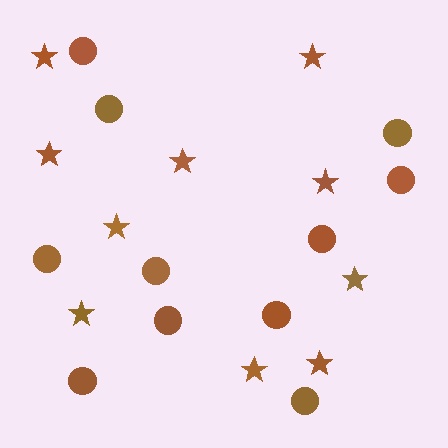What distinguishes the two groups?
There are 2 groups: one group of stars (10) and one group of circles (11).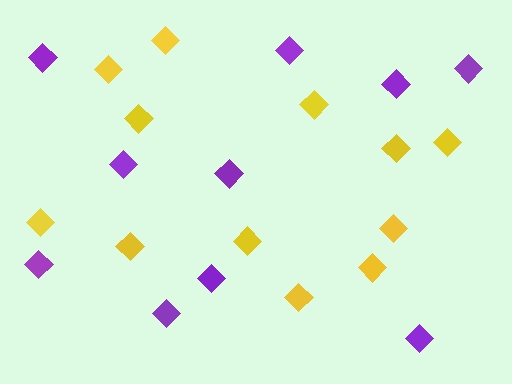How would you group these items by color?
There are 2 groups: one group of yellow diamonds (12) and one group of purple diamonds (10).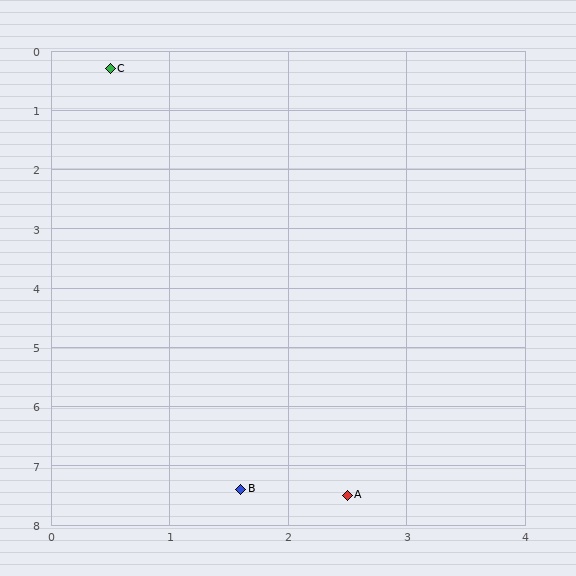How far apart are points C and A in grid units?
Points C and A are about 7.5 grid units apart.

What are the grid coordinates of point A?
Point A is at approximately (2.5, 7.5).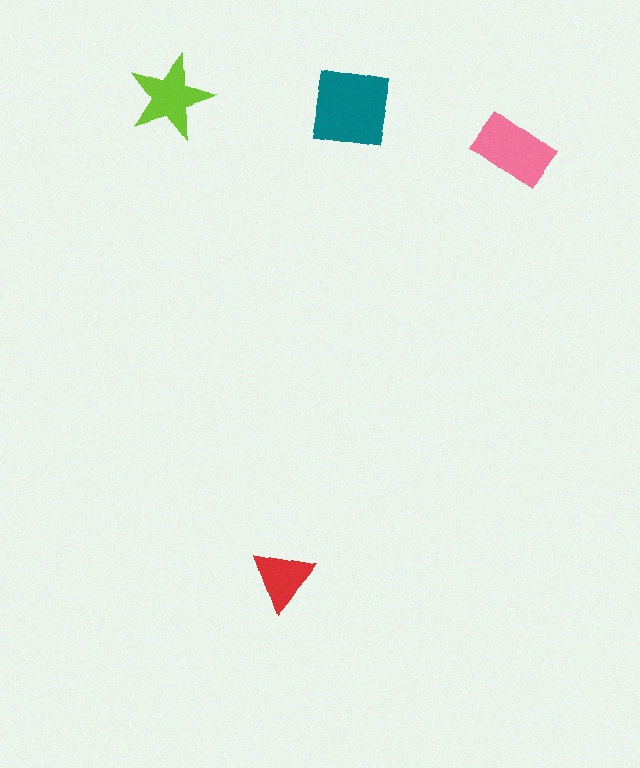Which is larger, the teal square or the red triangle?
The teal square.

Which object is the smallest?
The red triangle.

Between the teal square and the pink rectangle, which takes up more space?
The teal square.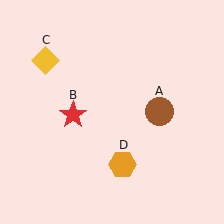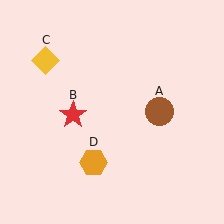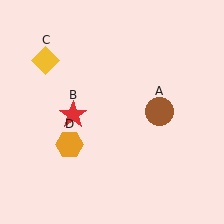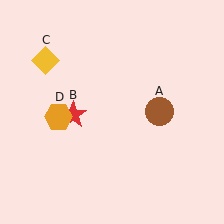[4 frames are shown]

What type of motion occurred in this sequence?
The orange hexagon (object D) rotated clockwise around the center of the scene.